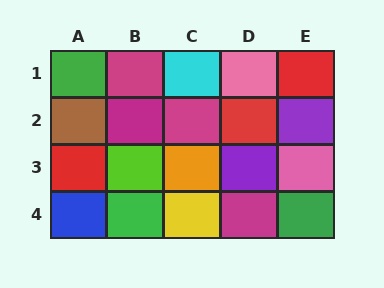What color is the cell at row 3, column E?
Pink.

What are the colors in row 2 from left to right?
Brown, magenta, magenta, red, purple.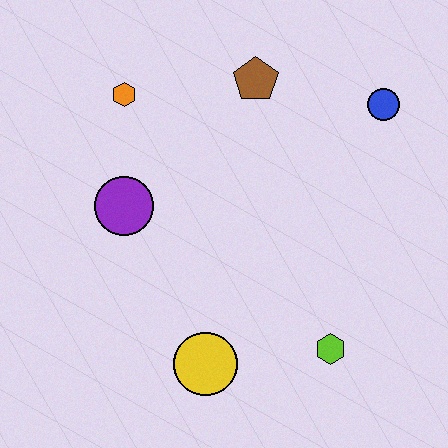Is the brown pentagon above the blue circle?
Yes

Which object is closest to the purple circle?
The orange hexagon is closest to the purple circle.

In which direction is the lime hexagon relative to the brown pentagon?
The lime hexagon is below the brown pentagon.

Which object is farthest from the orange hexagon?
The lime hexagon is farthest from the orange hexagon.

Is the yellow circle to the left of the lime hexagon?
Yes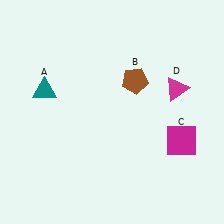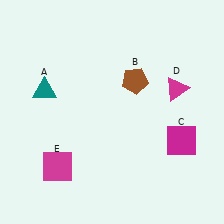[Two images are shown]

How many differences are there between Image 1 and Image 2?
There is 1 difference between the two images.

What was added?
A magenta square (E) was added in Image 2.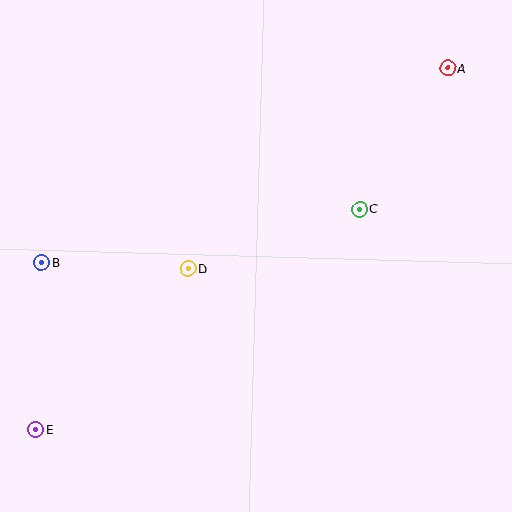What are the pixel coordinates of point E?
Point E is at (36, 429).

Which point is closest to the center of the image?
Point D at (188, 269) is closest to the center.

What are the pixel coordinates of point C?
Point C is at (360, 209).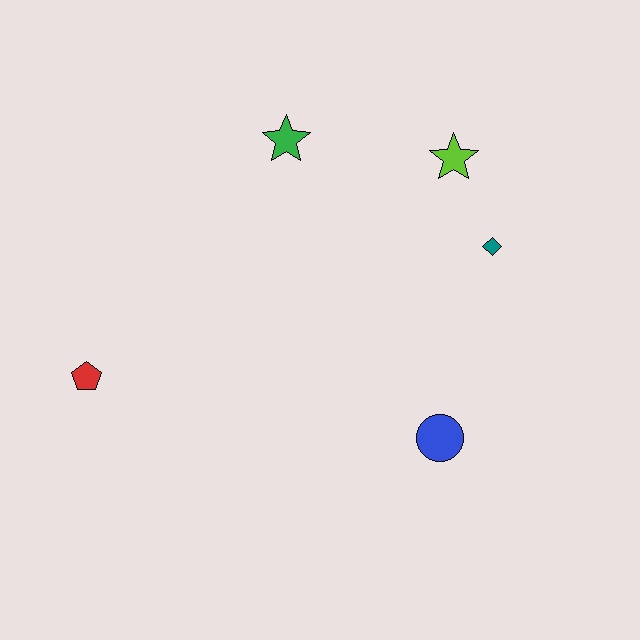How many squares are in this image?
There are no squares.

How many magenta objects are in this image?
There are no magenta objects.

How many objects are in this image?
There are 5 objects.